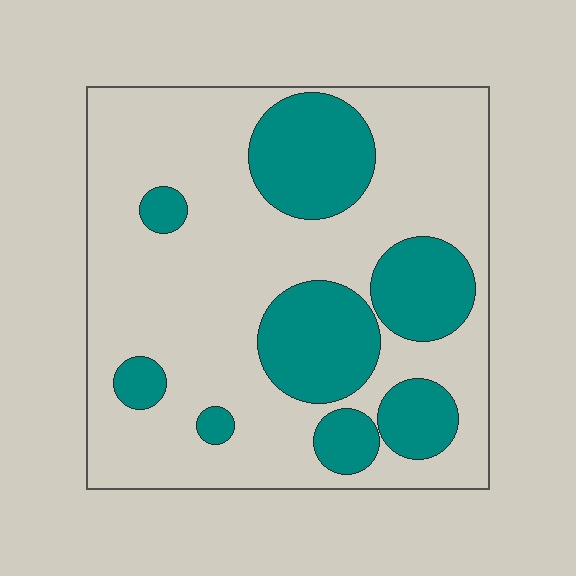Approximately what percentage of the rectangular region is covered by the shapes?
Approximately 30%.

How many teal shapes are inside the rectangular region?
8.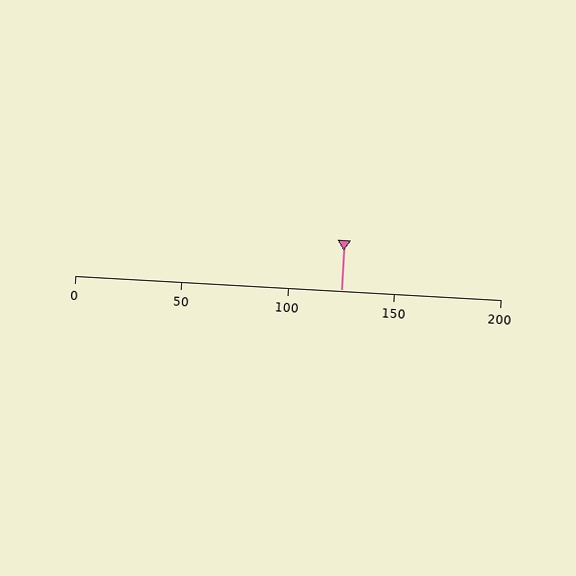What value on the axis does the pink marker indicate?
The marker indicates approximately 125.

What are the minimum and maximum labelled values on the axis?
The axis runs from 0 to 200.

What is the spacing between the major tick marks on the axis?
The major ticks are spaced 50 apart.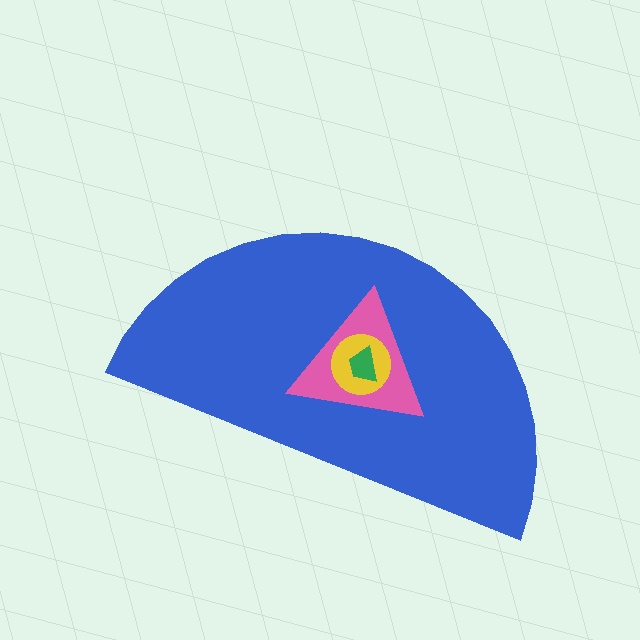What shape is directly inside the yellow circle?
The green trapezoid.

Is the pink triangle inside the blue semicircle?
Yes.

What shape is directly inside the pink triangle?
The yellow circle.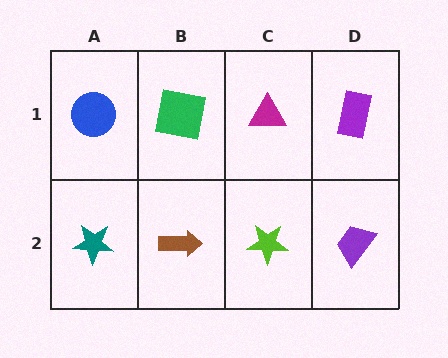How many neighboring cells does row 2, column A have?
2.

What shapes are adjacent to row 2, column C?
A magenta triangle (row 1, column C), a brown arrow (row 2, column B), a purple trapezoid (row 2, column D).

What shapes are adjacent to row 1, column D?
A purple trapezoid (row 2, column D), a magenta triangle (row 1, column C).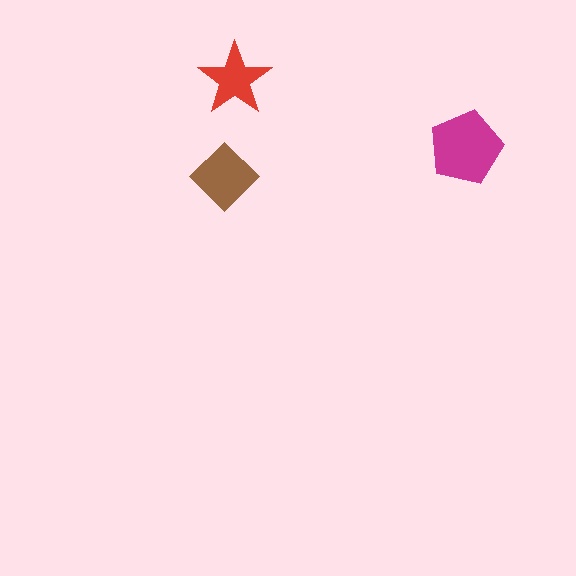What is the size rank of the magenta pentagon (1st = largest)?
1st.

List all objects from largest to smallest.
The magenta pentagon, the brown diamond, the red star.